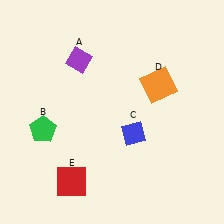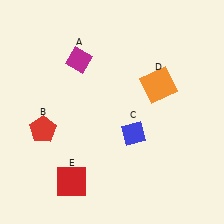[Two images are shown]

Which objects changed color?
A changed from purple to magenta. B changed from green to red.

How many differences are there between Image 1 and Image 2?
There are 2 differences between the two images.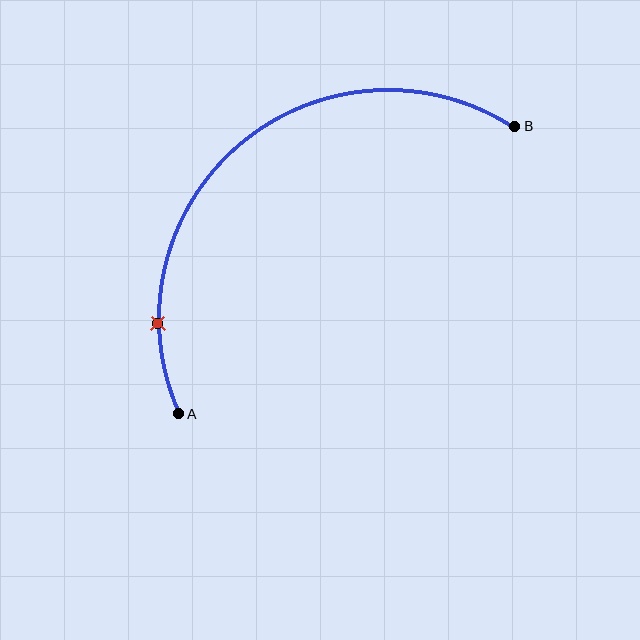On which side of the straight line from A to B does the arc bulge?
The arc bulges above and to the left of the straight line connecting A and B.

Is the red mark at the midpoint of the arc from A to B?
No. The red mark lies on the arc but is closer to endpoint A. The arc midpoint would be at the point on the curve equidistant along the arc from both A and B.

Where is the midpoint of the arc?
The arc midpoint is the point on the curve farthest from the straight line joining A and B. It sits above and to the left of that line.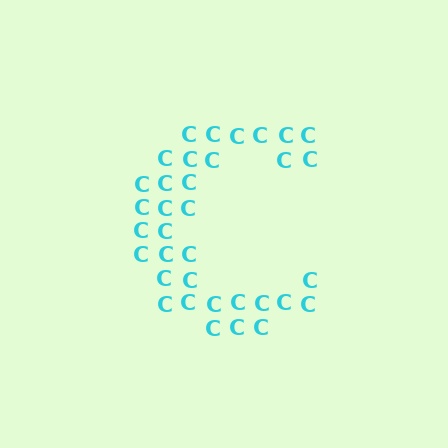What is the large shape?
The large shape is the letter C.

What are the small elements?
The small elements are letter C's.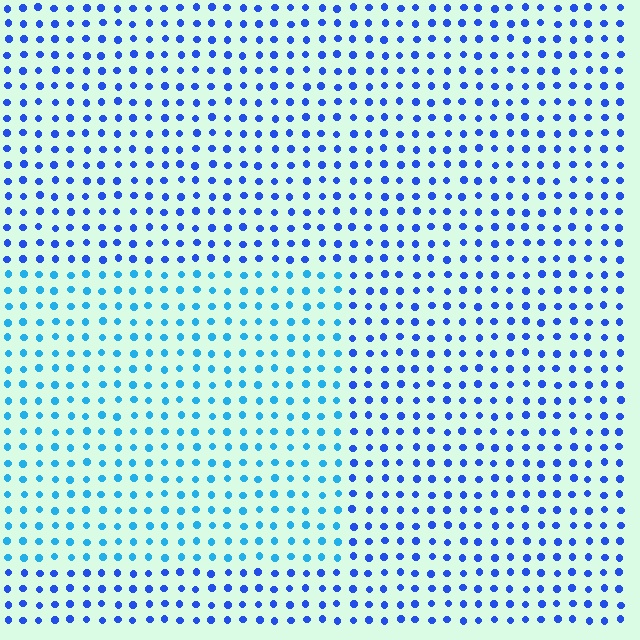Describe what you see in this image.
The image is filled with small blue elements in a uniform arrangement. A rectangle-shaped region is visible where the elements are tinted to a slightly different hue, forming a subtle color boundary.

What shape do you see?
I see a rectangle.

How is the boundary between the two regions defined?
The boundary is defined purely by a slight shift in hue (about 29 degrees). Spacing, size, and orientation are identical on both sides.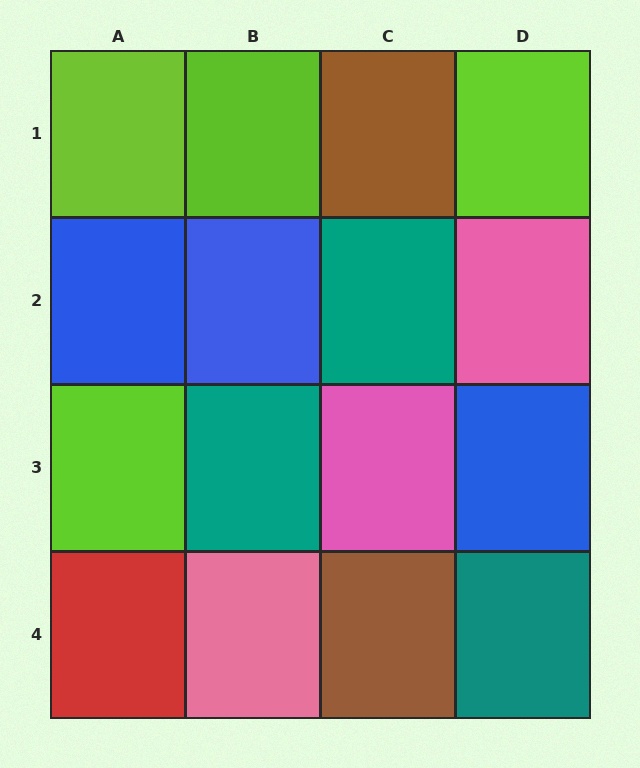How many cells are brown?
2 cells are brown.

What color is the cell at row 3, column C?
Pink.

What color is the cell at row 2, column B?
Blue.